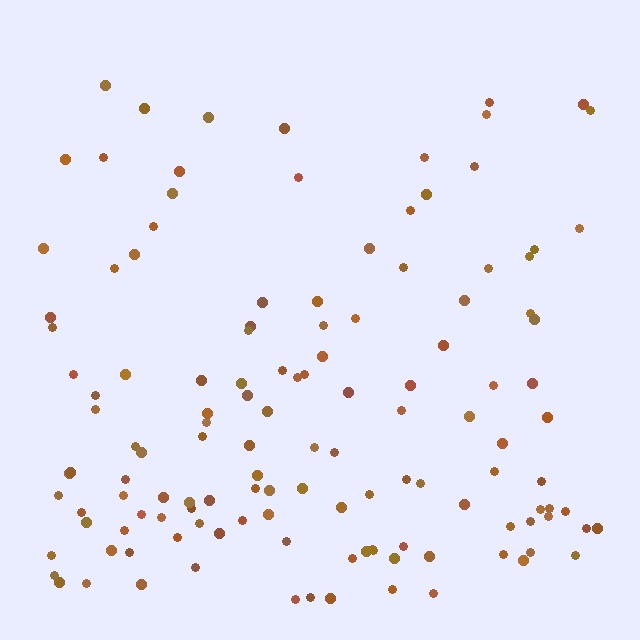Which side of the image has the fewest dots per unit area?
The top.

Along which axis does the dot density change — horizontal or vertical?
Vertical.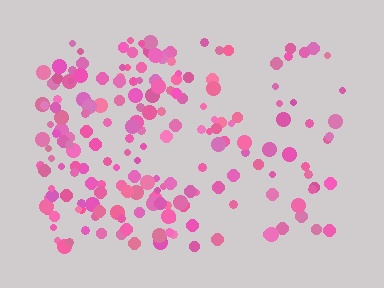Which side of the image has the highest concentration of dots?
The left.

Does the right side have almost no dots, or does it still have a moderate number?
Still a moderate number, just noticeably fewer than the left.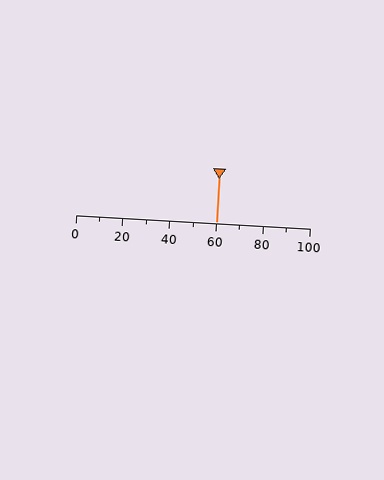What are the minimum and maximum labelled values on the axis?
The axis runs from 0 to 100.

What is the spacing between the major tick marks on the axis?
The major ticks are spaced 20 apart.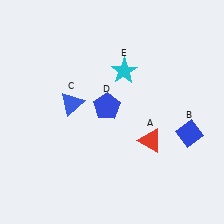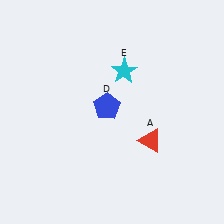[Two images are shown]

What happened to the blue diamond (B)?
The blue diamond (B) was removed in Image 2. It was in the bottom-right area of Image 1.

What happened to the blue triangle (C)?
The blue triangle (C) was removed in Image 2. It was in the top-left area of Image 1.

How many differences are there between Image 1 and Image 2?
There are 2 differences between the two images.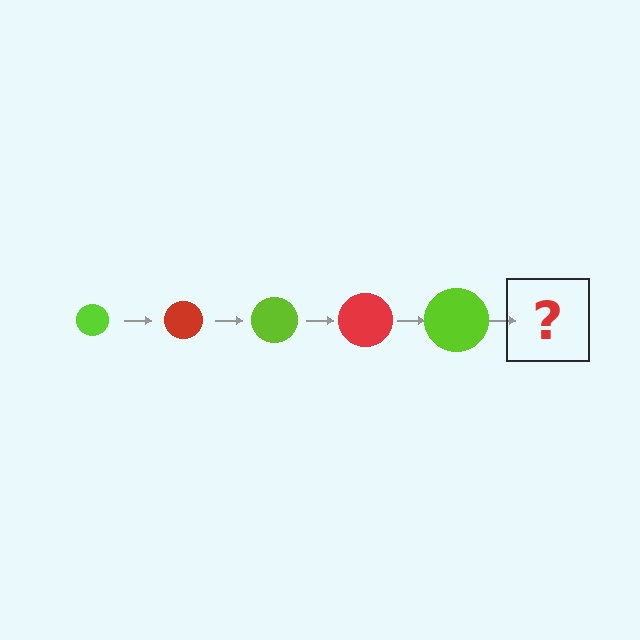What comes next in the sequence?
The next element should be a red circle, larger than the previous one.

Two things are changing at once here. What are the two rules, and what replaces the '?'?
The two rules are that the circle grows larger each step and the color cycles through lime and red. The '?' should be a red circle, larger than the previous one.